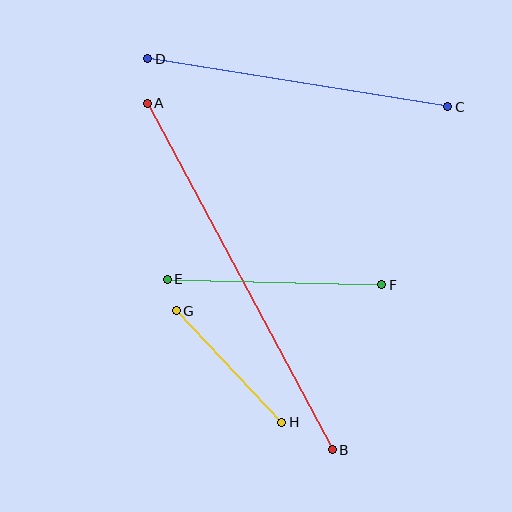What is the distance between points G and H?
The distance is approximately 153 pixels.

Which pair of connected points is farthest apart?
Points A and B are farthest apart.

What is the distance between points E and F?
The distance is approximately 214 pixels.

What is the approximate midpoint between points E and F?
The midpoint is at approximately (275, 282) pixels.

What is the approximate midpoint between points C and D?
The midpoint is at approximately (298, 83) pixels.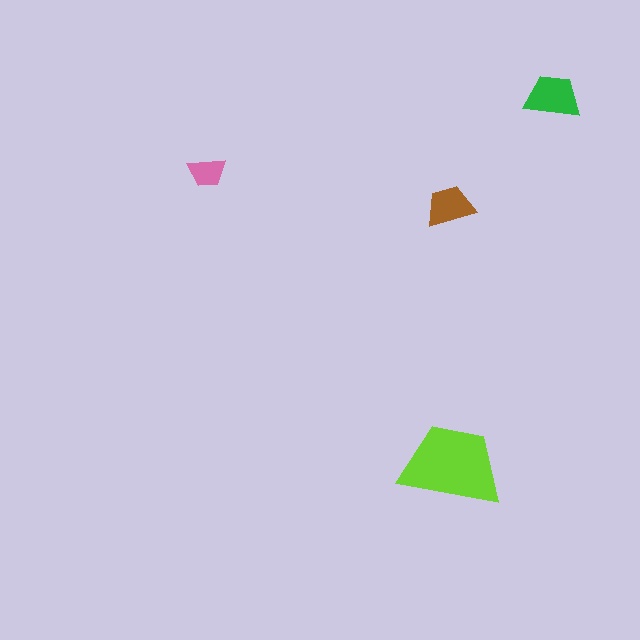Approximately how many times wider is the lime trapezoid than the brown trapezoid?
About 2 times wider.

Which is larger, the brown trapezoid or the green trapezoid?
The green one.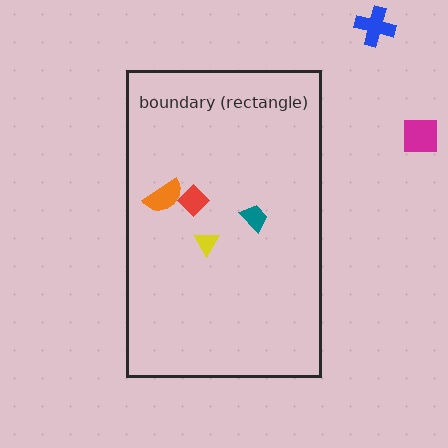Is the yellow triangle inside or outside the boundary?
Inside.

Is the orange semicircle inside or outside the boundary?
Inside.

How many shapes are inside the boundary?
4 inside, 2 outside.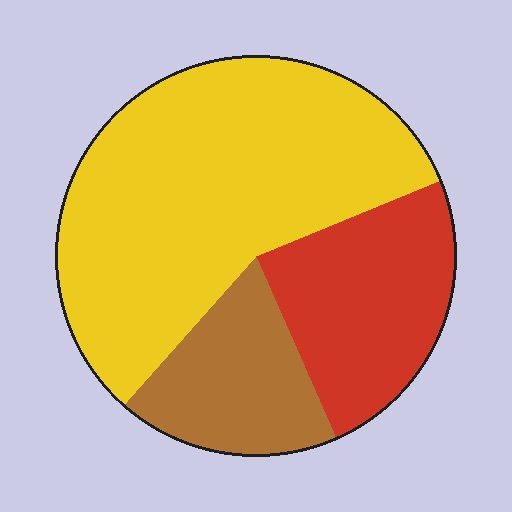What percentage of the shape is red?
Red covers roughly 25% of the shape.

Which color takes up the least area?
Brown, at roughly 20%.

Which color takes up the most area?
Yellow, at roughly 55%.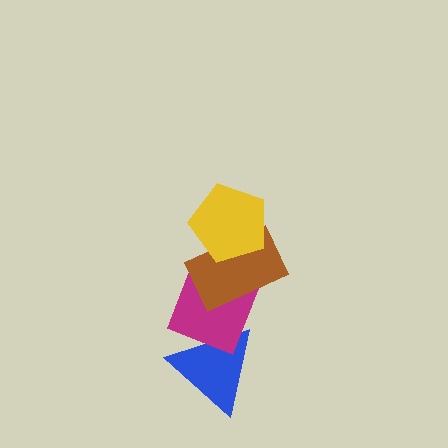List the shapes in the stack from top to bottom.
From top to bottom: the yellow pentagon, the brown rectangle, the magenta diamond, the blue triangle.